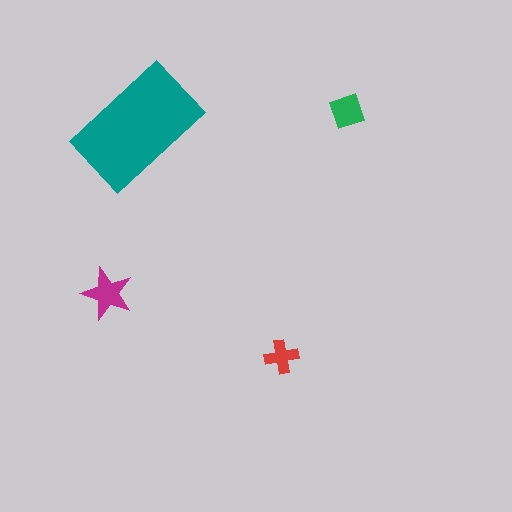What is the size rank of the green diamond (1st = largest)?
3rd.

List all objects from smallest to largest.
The red cross, the green diamond, the magenta star, the teal rectangle.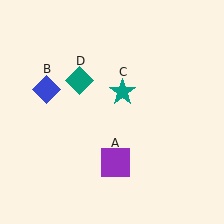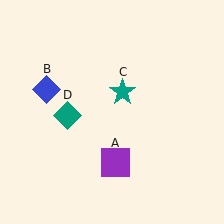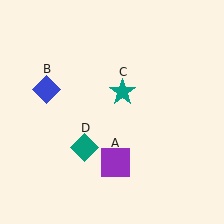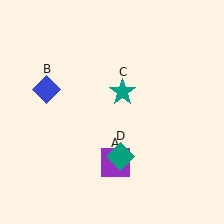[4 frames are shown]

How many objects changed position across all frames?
1 object changed position: teal diamond (object D).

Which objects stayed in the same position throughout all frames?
Purple square (object A) and blue diamond (object B) and teal star (object C) remained stationary.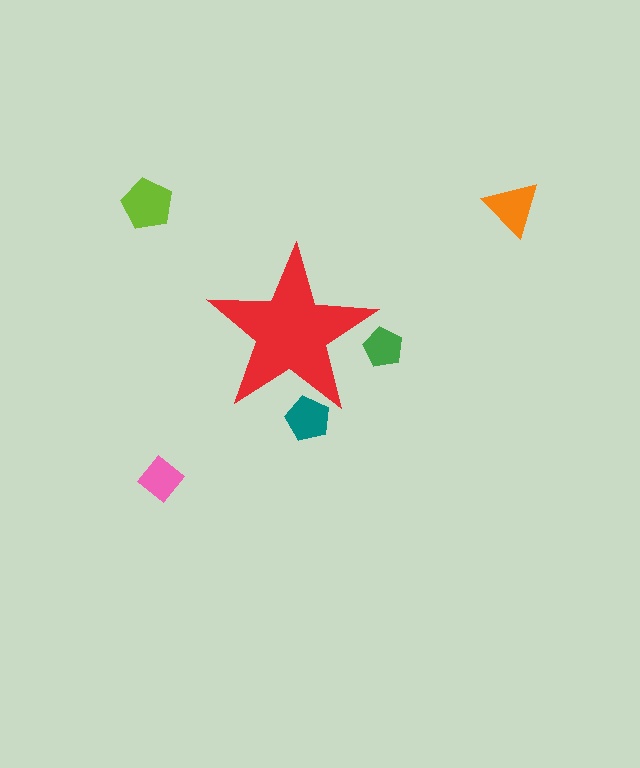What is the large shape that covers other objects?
A red star.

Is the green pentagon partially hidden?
Yes, the green pentagon is partially hidden behind the red star.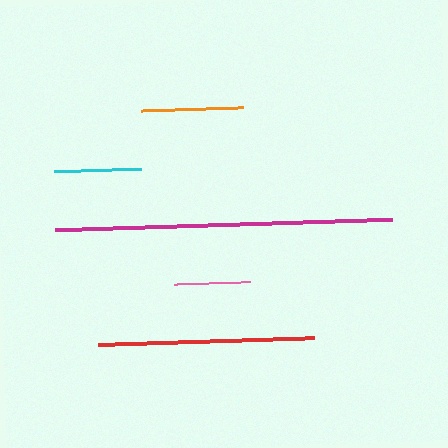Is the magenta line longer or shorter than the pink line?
The magenta line is longer than the pink line.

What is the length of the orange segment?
The orange segment is approximately 103 pixels long.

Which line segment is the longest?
The magenta line is the longest at approximately 338 pixels.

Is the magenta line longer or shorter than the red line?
The magenta line is longer than the red line.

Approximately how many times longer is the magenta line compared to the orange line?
The magenta line is approximately 3.3 times the length of the orange line.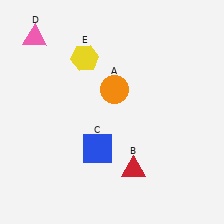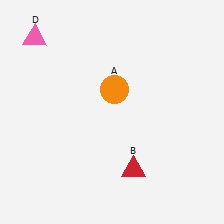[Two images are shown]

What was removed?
The yellow hexagon (E), the blue square (C) were removed in Image 2.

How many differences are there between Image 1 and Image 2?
There are 2 differences between the two images.